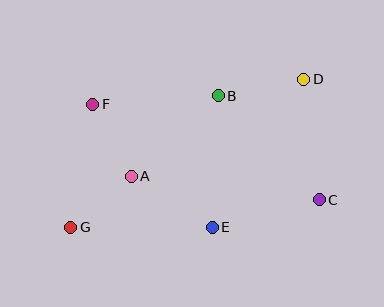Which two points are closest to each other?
Points A and G are closest to each other.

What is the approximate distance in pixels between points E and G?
The distance between E and G is approximately 141 pixels.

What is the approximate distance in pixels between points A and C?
The distance between A and C is approximately 190 pixels.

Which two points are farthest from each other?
Points D and G are farthest from each other.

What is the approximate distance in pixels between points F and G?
The distance between F and G is approximately 125 pixels.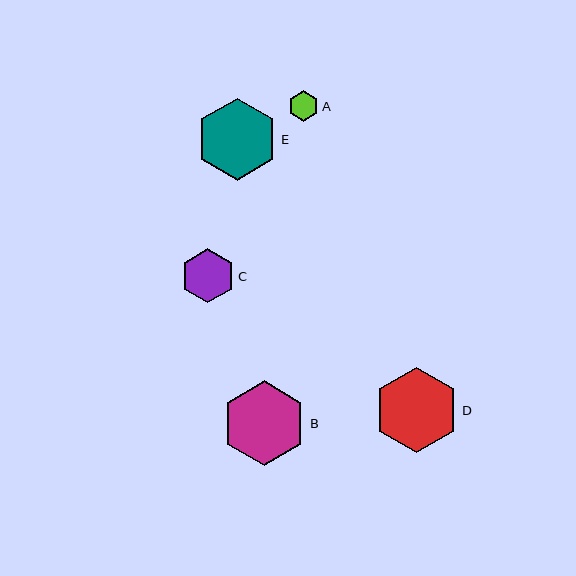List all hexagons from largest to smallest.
From largest to smallest: D, B, E, C, A.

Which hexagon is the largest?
Hexagon D is the largest with a size of approximately 85 pixels.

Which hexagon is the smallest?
Hexagon A is the smallest with a size of approximately 31 pixels.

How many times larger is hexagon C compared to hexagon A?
Hexagon C is approximately 1.8 times the size of hexagon A.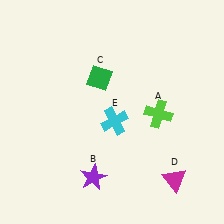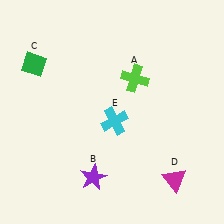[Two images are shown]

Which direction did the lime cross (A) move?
The lime cross (A) moved up.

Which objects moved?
The objects that moved are: the lime cross (A), the green diamond (C).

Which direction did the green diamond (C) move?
The green diamond (C) moved left.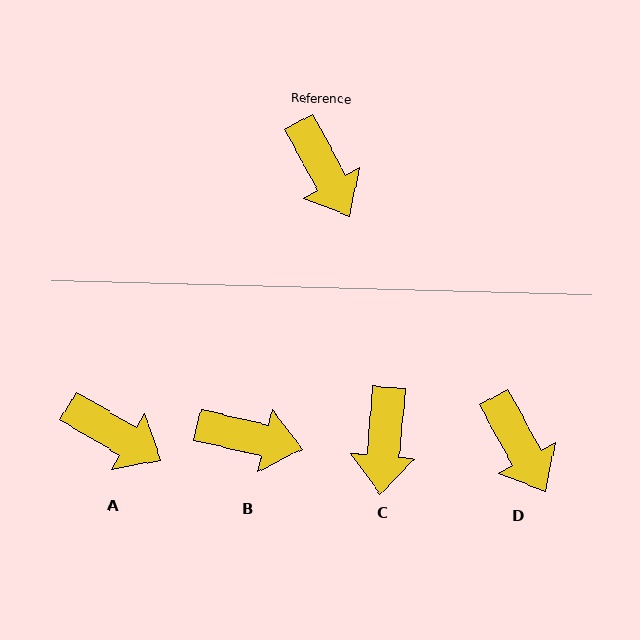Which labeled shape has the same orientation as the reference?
D.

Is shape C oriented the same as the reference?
No, it is off by about 33 degrees.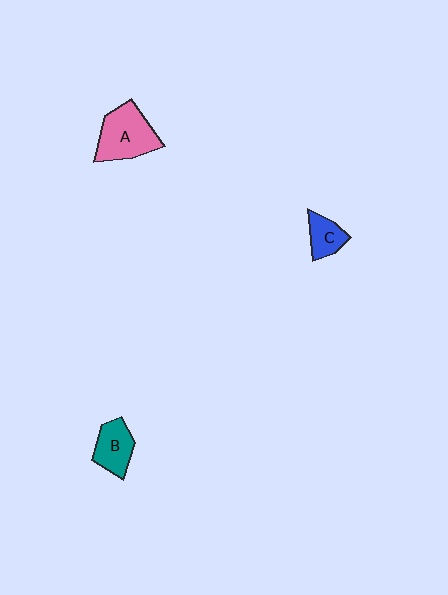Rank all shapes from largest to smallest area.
From largest to smallest: A (pink), B (teal), C (blue).